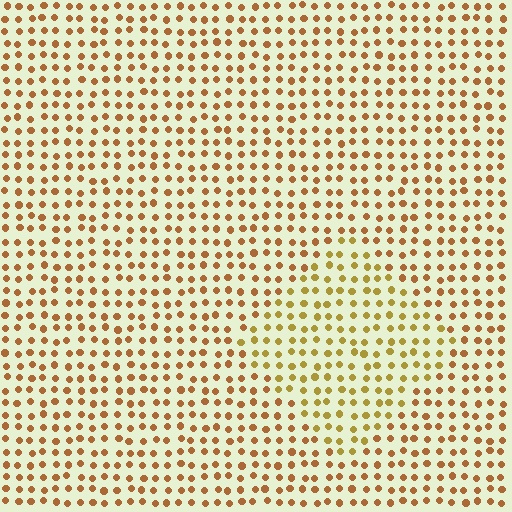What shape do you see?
I see a diamond.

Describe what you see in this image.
The image is filled with small brown elements in a uniform arrangement. A diamond-shaped region is visible where the elements are tinted to a slightly different hue, forming a subtle color boundary.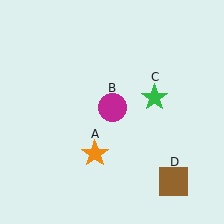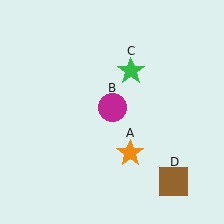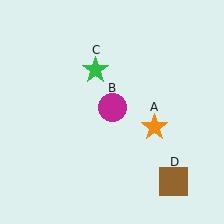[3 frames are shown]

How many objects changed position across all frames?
2 objects changed position: orange star (object A), green star (object C).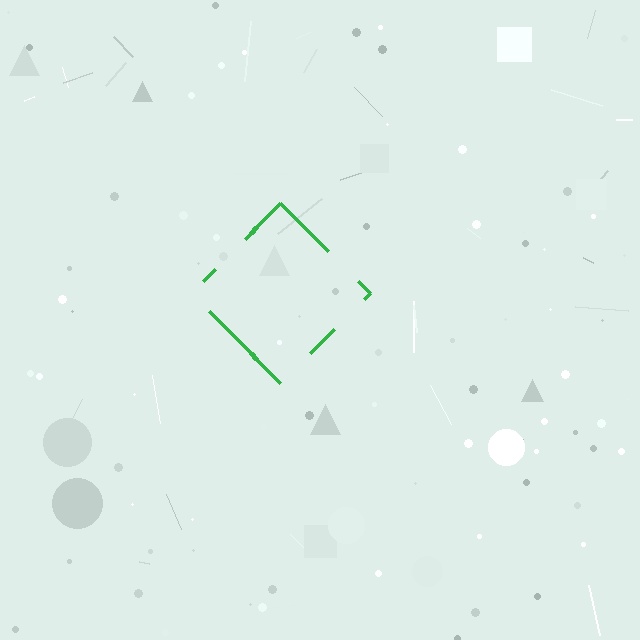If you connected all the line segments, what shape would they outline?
They would outline a diamond.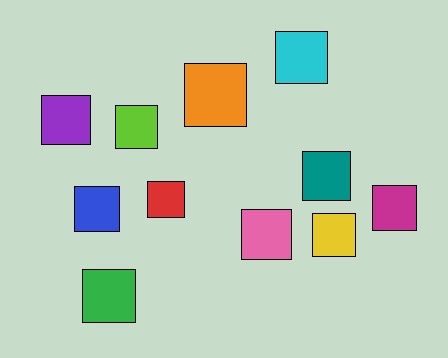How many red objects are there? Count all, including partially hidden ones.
There is 1 red object.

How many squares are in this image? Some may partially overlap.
There are 11 squares.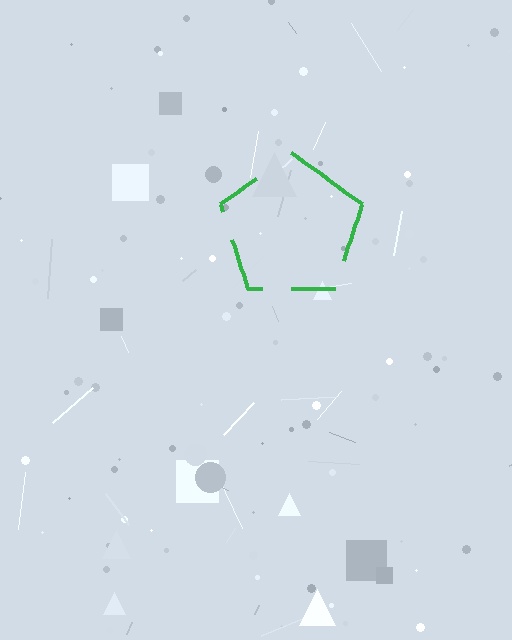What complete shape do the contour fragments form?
The contour fragments form a pentagon.